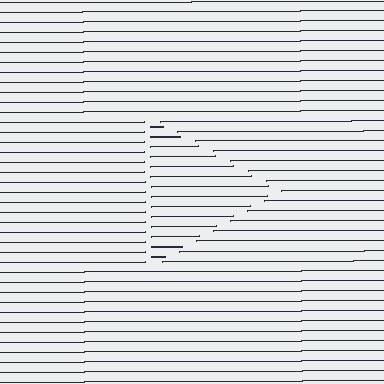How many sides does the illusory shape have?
3 sides — the line-ends trace a triangle.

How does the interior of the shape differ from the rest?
The interior of the shape contains the same grating, shifted by half a period — the contour is defined by the phase discontinuity where line-ends from the inner and outer gratings abut.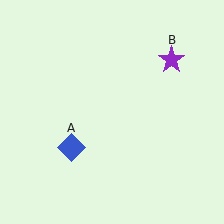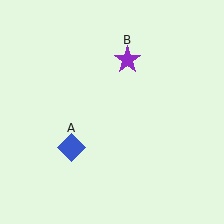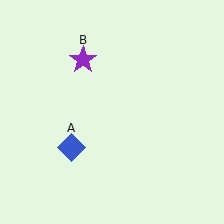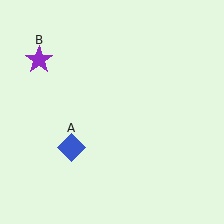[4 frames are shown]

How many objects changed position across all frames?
1 object changed position: purple star (object B).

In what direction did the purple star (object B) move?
The purple star (object B) moved left.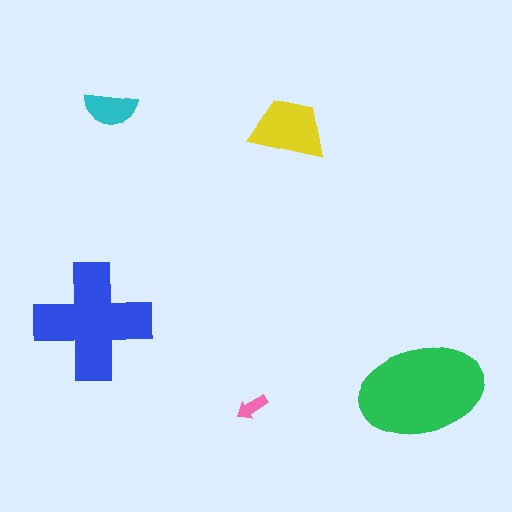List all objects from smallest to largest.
The pink arrow, the cyan semicircle, the yellow trapezoid, the blue cross, the green ellipse.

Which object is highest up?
The cyan semicircle is topmost.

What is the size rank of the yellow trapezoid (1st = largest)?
3rd.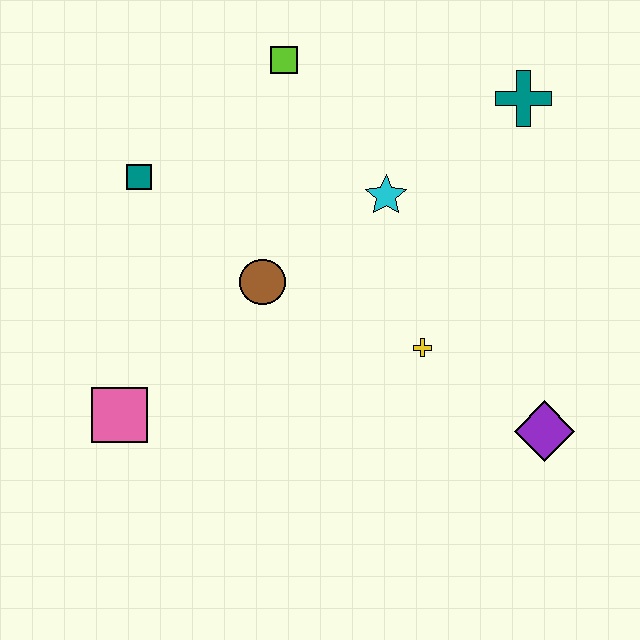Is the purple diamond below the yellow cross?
Yes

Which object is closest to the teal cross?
The cyan star is closest to the teal cross.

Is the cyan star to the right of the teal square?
Yes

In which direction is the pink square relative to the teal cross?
The pink square is to the left of the teal cross.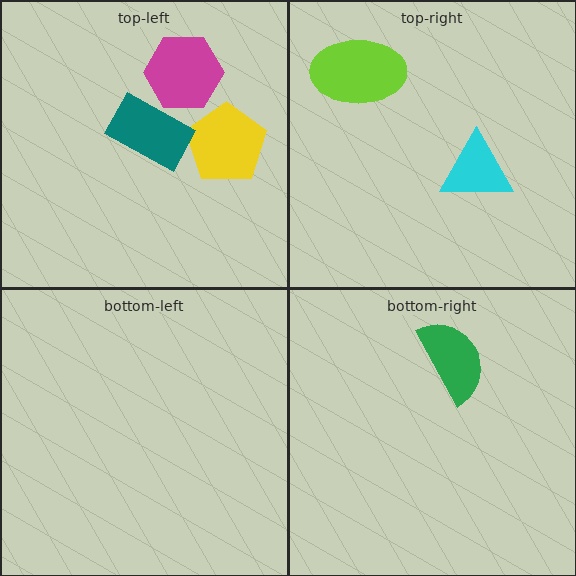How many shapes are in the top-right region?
2.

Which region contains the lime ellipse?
The top-right region.